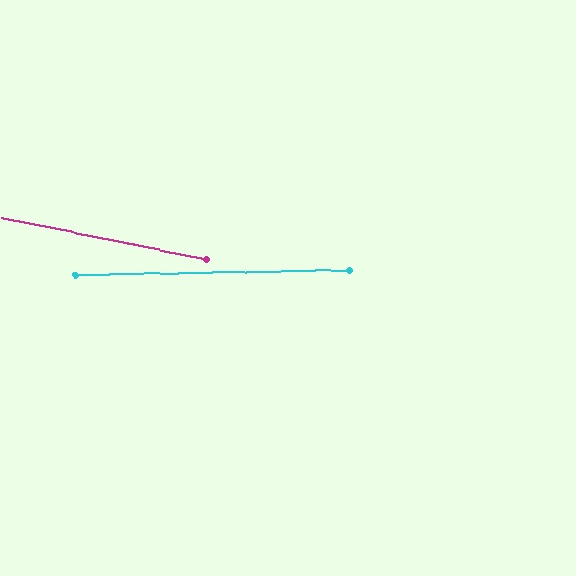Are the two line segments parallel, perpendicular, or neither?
Neither parallel nor perpendicular — they differ by about 12°.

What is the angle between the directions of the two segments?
Approximately 12 degrees.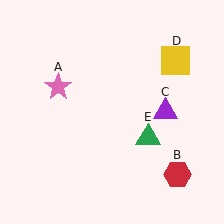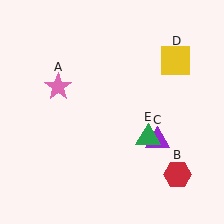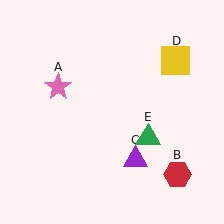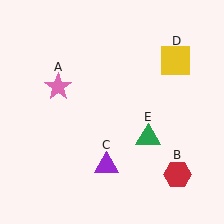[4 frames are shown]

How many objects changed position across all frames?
1 object changed position: purple triangle (object C).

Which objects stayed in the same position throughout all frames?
Pink star (object A) and red hexagon (object B) and yellow square (object D) and green triangle (object E) remained stationary.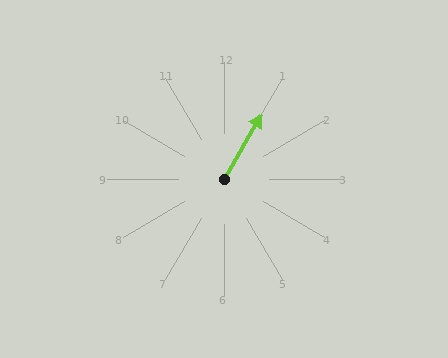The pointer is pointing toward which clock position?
Roughly 1 o'clock.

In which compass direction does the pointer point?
Northeast.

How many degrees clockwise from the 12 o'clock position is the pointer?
Approximately 30 degrees.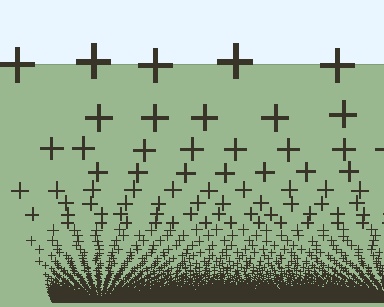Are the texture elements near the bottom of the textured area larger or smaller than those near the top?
Smaller. The gradient is inverted — elements near the bottom are smaller and denser.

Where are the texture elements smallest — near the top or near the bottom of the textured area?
Near the bottom.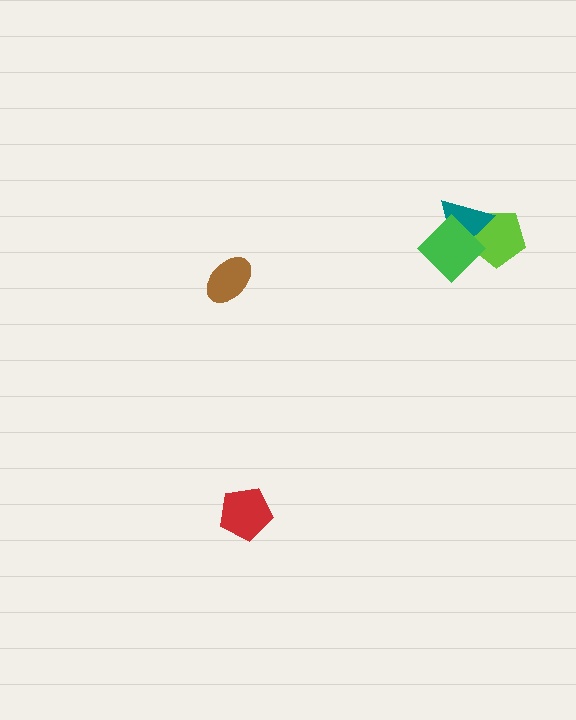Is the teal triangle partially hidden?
Yes, it is partially covered by another shape.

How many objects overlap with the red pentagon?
0 objects overlap with the red pentagon.